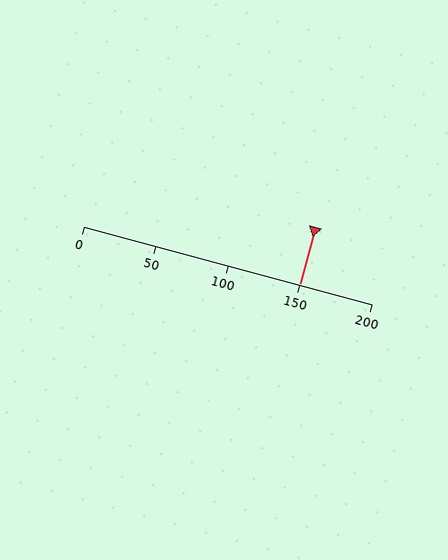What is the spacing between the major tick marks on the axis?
The major ticks are spaced 50 apart.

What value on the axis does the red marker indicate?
The marker indicates approximately 150.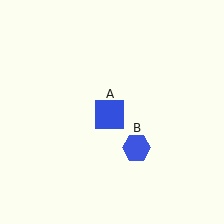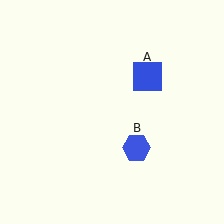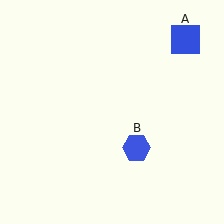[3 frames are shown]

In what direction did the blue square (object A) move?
The blue square (object A) moved up and to the right.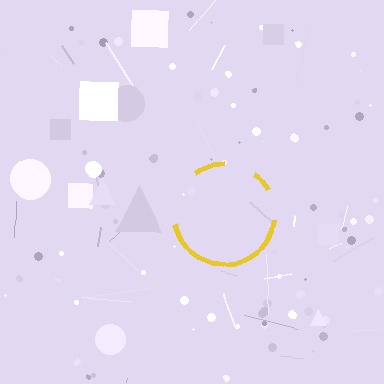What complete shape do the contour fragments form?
The contour fragments form a circle.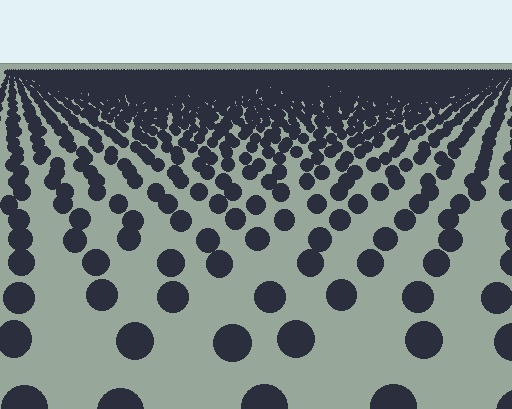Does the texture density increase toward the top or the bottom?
Density increases toward the top.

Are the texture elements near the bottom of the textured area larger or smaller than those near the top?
Larger. Near the bottom, elements are closer to the viewer and appear at a bigger on-screen size.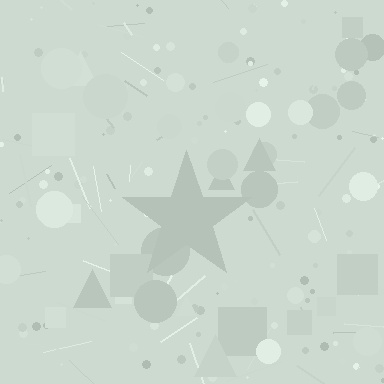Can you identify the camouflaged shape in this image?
The camouflaged shape is a star.